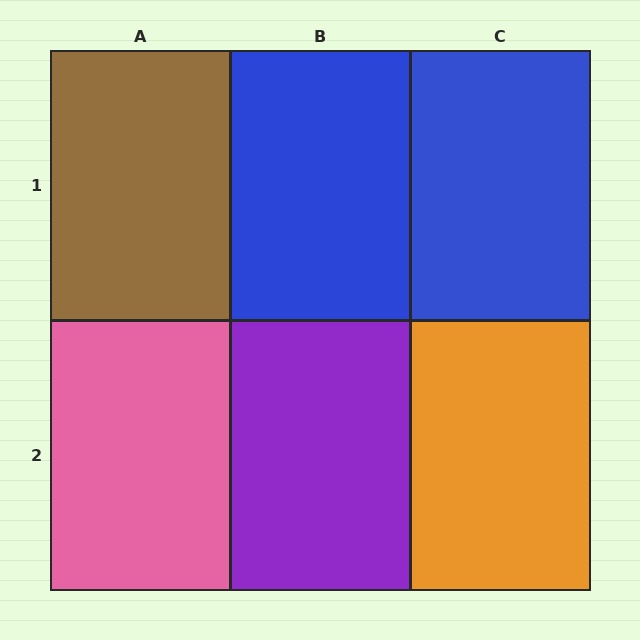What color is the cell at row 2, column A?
Pink.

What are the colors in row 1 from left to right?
Brown, blue, blue.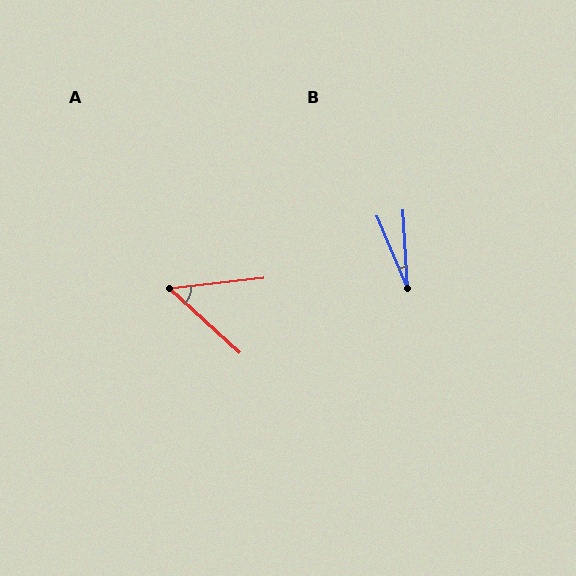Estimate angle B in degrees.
Approximately 20 degrees.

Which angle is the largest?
A, at approximately 49 degrees.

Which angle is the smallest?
B, at approximately 20 degrees.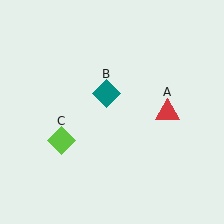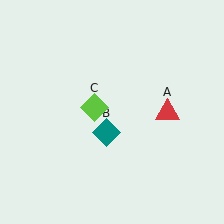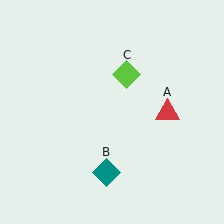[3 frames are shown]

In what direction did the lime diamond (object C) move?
The lime diamond (object C) moved up and to the right.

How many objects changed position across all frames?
2 objects changed position: teal diamond (object B), lime diamond (object C).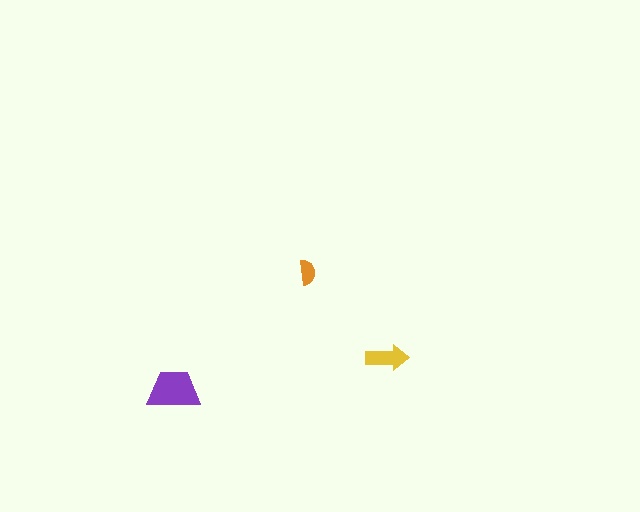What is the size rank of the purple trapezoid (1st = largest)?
1st.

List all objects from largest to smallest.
The purple trapezoid, the yellow arrow, the orange semicircle.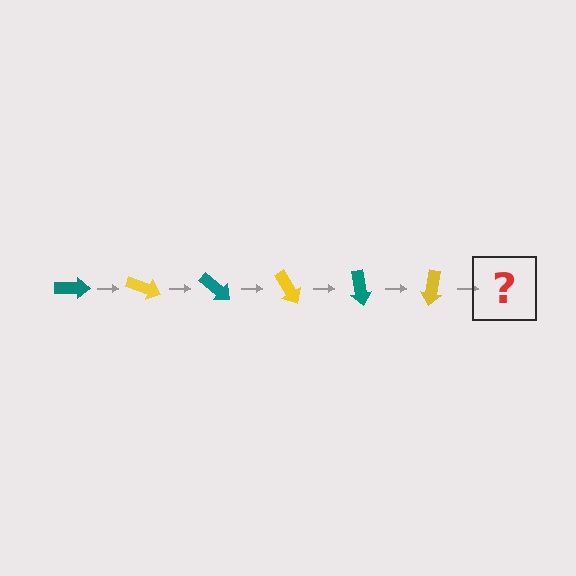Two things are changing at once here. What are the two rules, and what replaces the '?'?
The two rules are that it rotates 20 degrees each step and the color cycles through teal and yellow. The '?' should be a teal arrow, rotated 120 degrees from the start.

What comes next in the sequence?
The next element should be a teal arrow, rotated 120 degrees from the start.